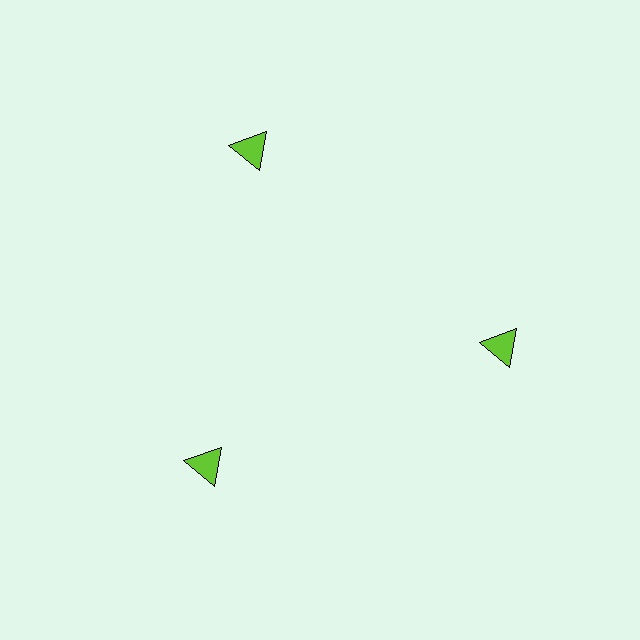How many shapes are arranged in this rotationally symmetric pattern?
There are 3 shapes, arranged in 3 groups of 1.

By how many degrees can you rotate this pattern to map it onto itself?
The pattern maps onto itself every 120 degrees of rotation.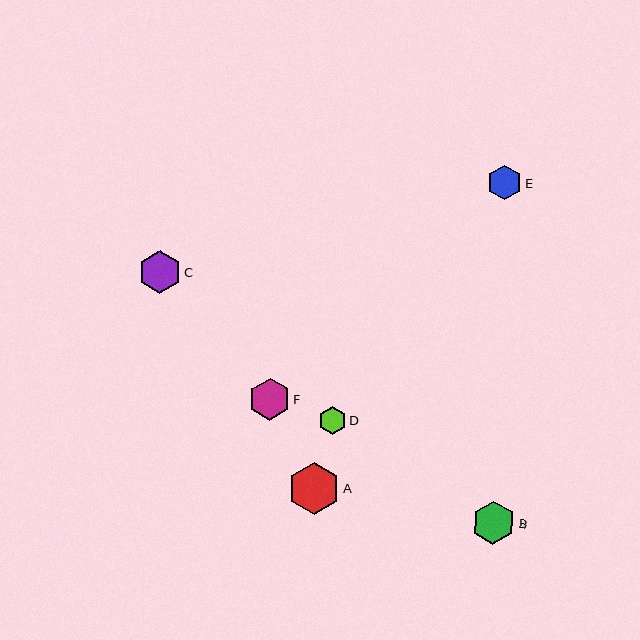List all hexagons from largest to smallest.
From largest to smallest: A, B, C, F, E, D.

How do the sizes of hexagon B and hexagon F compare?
Hexagon B and hexagon F are approximately the same size.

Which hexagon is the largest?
Hexagon A is the largest with a size of approximately 52 pixels.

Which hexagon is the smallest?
Hexagon D is the smallest with a size of approximately 28 pixels.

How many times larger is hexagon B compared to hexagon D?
Hexagon B is approximately 1.5 times the size of hexagon D.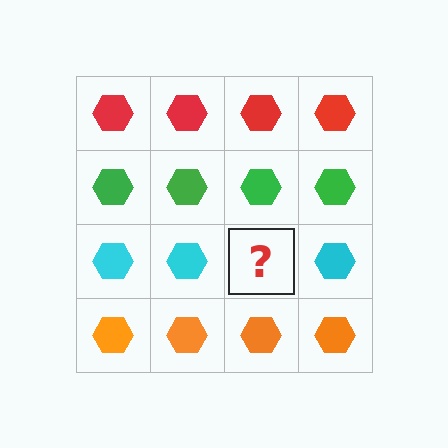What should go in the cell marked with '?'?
The missing cell should contain a cyan hexagon.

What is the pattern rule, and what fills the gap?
The rule is that each row has a consistent color. The gap should be filled with a cyan hexagon.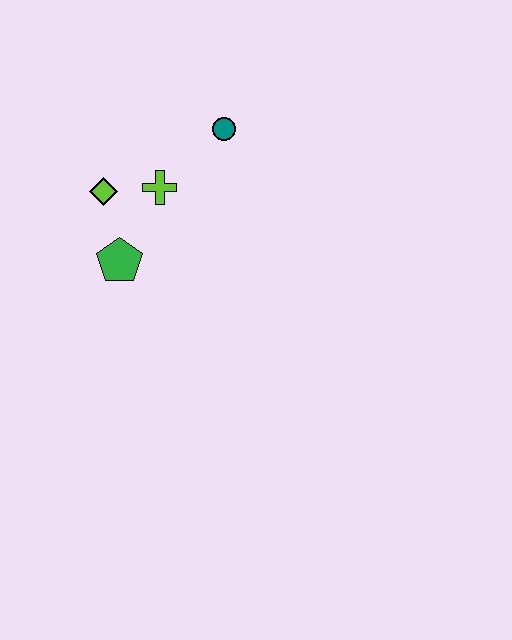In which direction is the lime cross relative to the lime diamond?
The lime cross is to the right of the lime diamond.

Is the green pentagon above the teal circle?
No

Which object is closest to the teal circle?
The lime cross is closest to the teal circle.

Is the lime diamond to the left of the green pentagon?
Yes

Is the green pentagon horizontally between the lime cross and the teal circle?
No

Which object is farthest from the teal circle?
The green pentagon is farthest from the teal circle.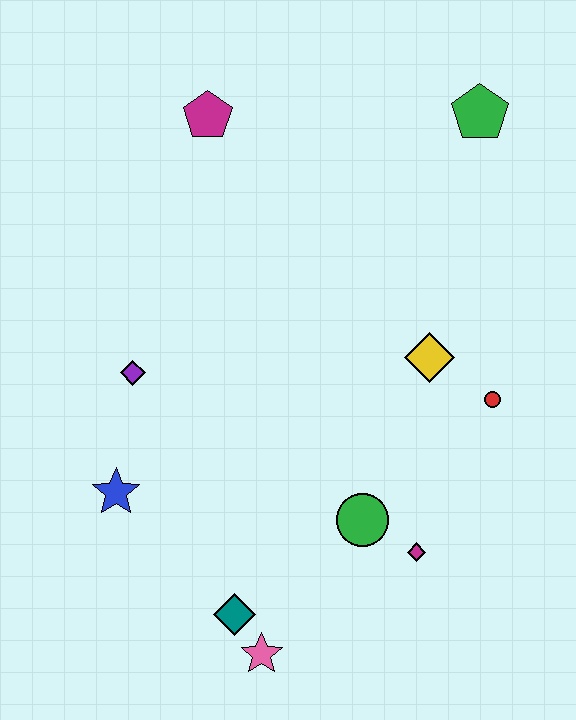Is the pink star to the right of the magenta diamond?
No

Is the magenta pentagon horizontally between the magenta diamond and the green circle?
No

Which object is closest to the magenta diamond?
The green circle is closest to the magenta diamond.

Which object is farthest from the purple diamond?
The green pentagon is farthest from the purple diamond.